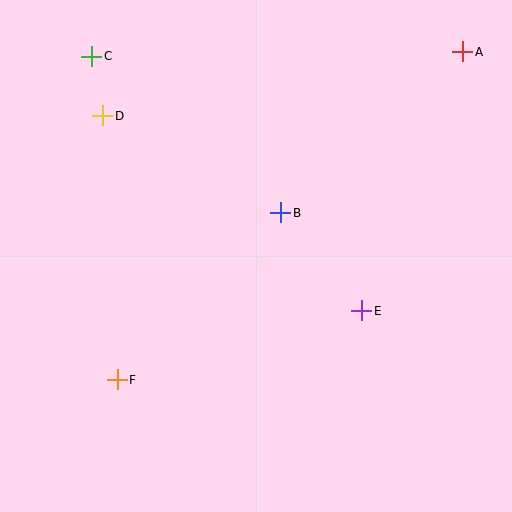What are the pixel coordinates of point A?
Point A is at (463, 52).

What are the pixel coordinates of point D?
Point D is at (103, 116).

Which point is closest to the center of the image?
Point B at (281, 213) is closest to the center.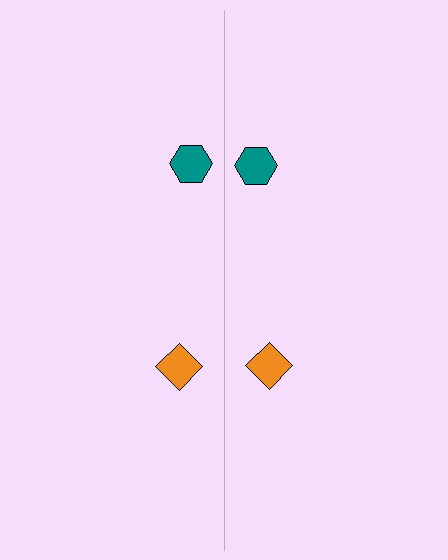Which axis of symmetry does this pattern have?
The pattern has a vertical axis of symmetry running through the center of the image.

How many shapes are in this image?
There are 4 shapes in this image.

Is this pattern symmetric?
Yes, this pattern has bilateral (reflection) symmetry.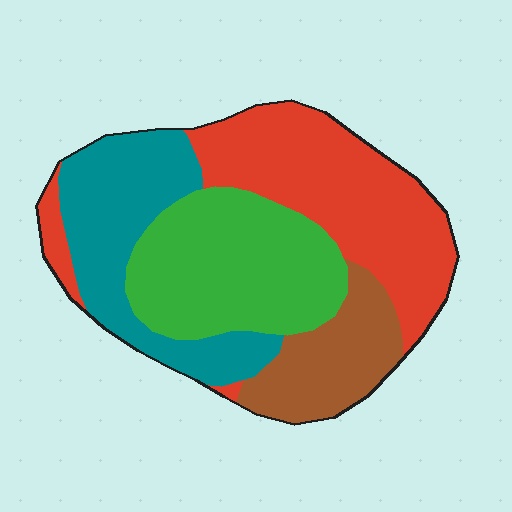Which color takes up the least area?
Brown, at roughly 15%.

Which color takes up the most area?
Red, at roughly 35%.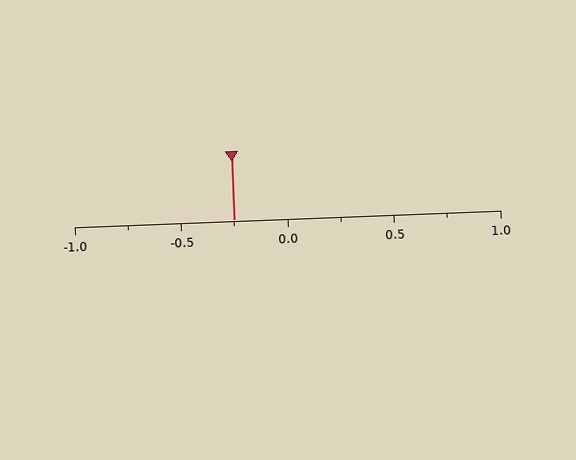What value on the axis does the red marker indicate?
The marker indicates approximately -0.25.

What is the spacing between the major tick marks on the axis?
The major ticks are spaced 0.5 apart.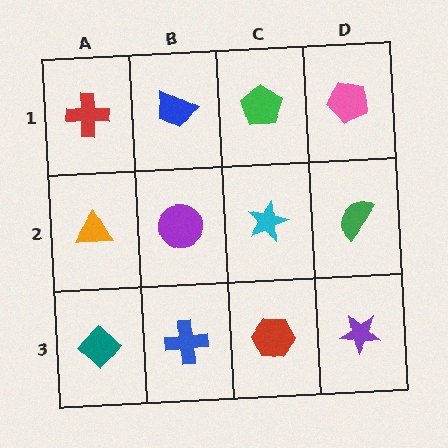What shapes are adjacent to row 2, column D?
A pink pentagon (row 1, column D), a purple star (row 3, column D), a cyan star (row 2, column C).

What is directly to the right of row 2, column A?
A purple circle.